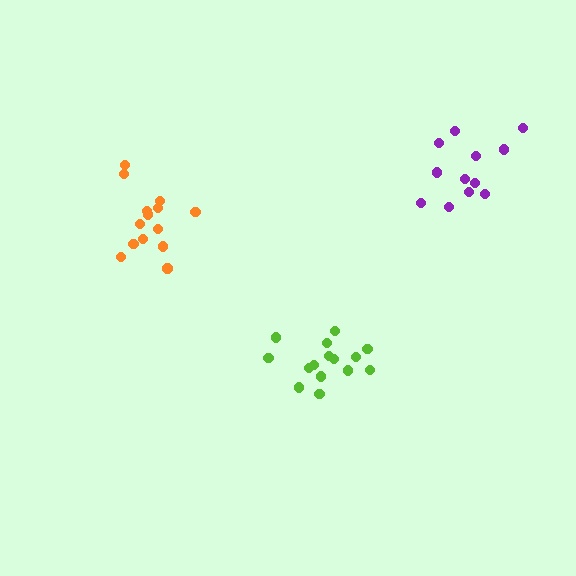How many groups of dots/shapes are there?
There are 3 groups.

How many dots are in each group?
Group 1: 14 dots, Group 2: 15 dots, Group 3: 12 dots (41 total).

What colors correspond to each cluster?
The clusters are colored: orange, lime, purple.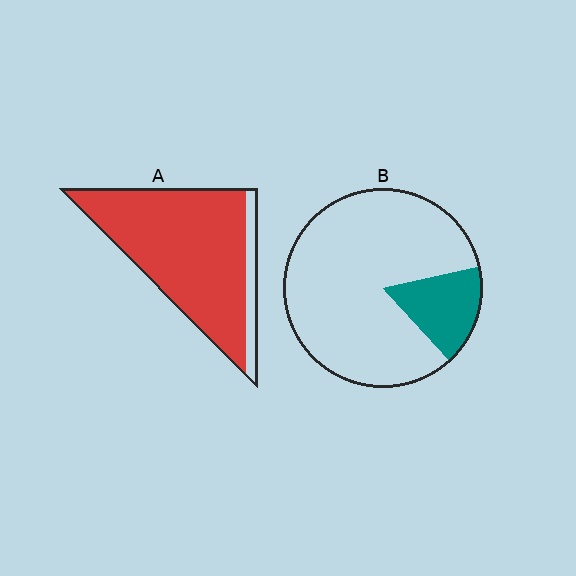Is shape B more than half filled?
No.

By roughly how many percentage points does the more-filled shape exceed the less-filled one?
By roughly 70 percentage points (A over B).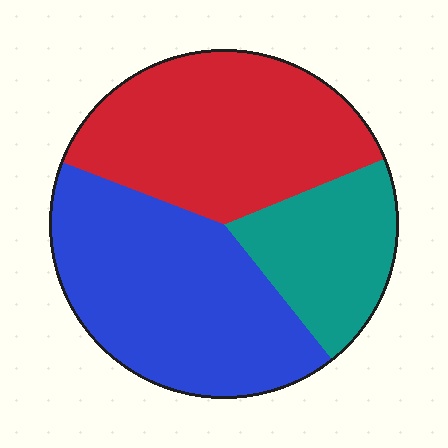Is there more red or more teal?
Red.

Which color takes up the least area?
Teal, at roughly 20%.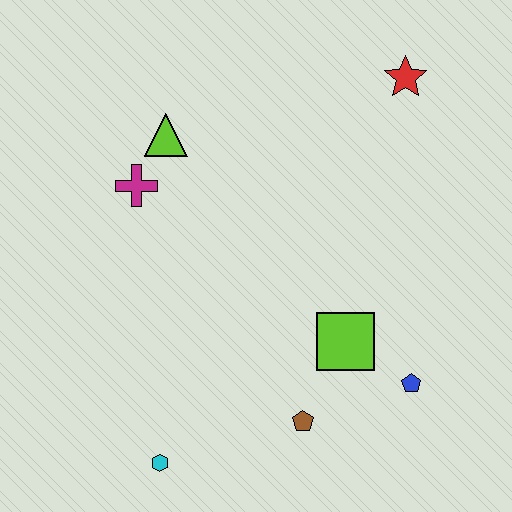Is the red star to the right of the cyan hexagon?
Yes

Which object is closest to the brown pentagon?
The lime square is closest to the brown pentagon.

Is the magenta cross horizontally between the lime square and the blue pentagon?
No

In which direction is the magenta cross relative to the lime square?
The magenta cross is to the left of the lime square.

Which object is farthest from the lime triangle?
The blue pentagon is farthest from the lime triangle.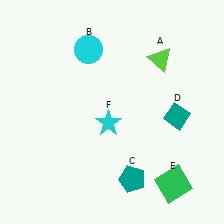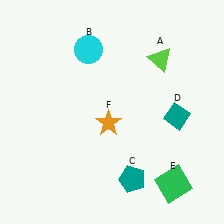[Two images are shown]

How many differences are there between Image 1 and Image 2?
There is 1 difference between the two images.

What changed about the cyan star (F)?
In Image 1, F is cyan. In Image 2, it changed to orange.